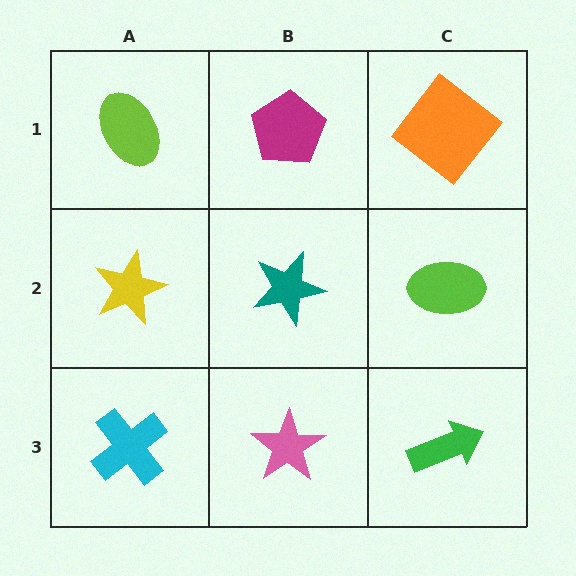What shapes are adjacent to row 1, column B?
A teal star (row 2, column B), a lime ellipse (row 1, column A), an orange diamond (row 1, column C).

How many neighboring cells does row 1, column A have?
2.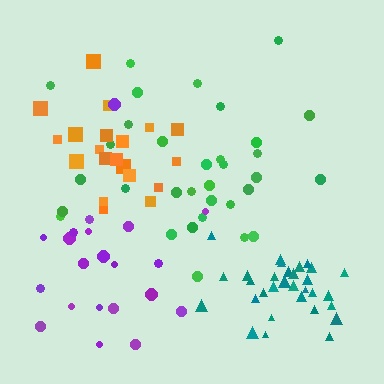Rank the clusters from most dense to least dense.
teal, orange, purple, green.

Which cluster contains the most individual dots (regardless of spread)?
Green (33).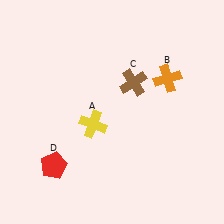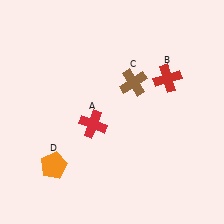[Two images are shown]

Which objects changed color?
A changed from yellow to red. B changed from orange to red. D changed from red to orange.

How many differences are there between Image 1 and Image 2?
There are 3 differences between the two images.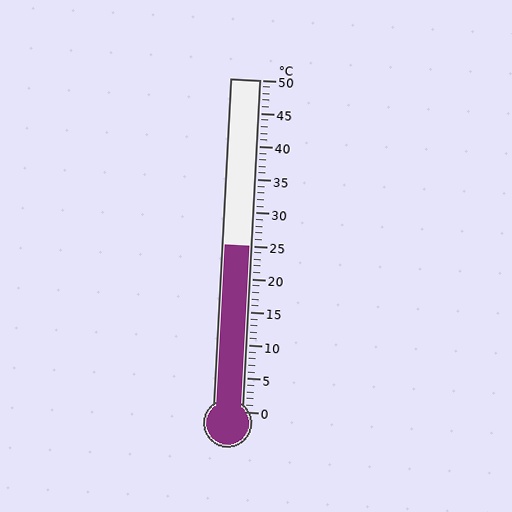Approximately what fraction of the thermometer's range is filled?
The thermometer is filled to approximately 50% of its range.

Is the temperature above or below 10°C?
The temperature is above 10°C.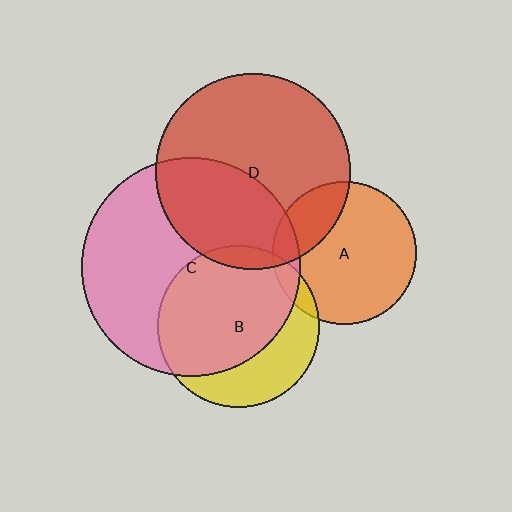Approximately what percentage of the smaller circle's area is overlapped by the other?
Approximately 5%.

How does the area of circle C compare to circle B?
Approximately 1.8 times.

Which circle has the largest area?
Circle C (pink).